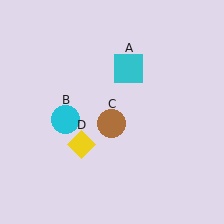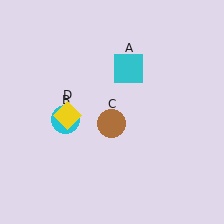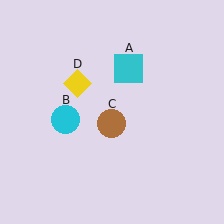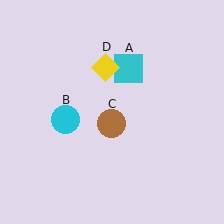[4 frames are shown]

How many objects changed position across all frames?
1 object changed position: yellow diamond (object D).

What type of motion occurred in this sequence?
The yellow diamond (object D) rotated clockwise around the center of the scene.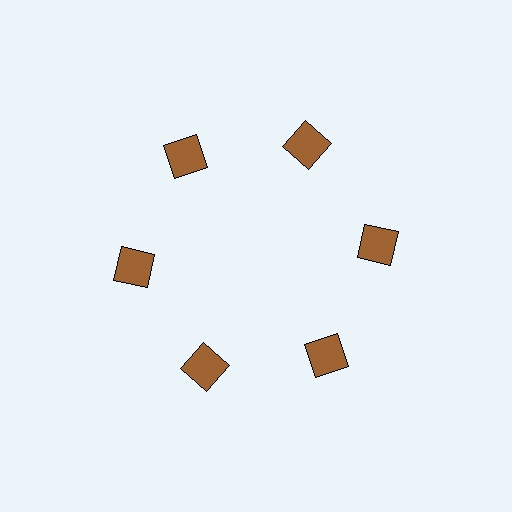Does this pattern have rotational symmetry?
Yes, this pattern has 6-fold rotational symmetry. It looks the same after rotating 60 degrees around the center.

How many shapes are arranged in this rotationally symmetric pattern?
There are 6 shapes, arranged in 6 groups of 1.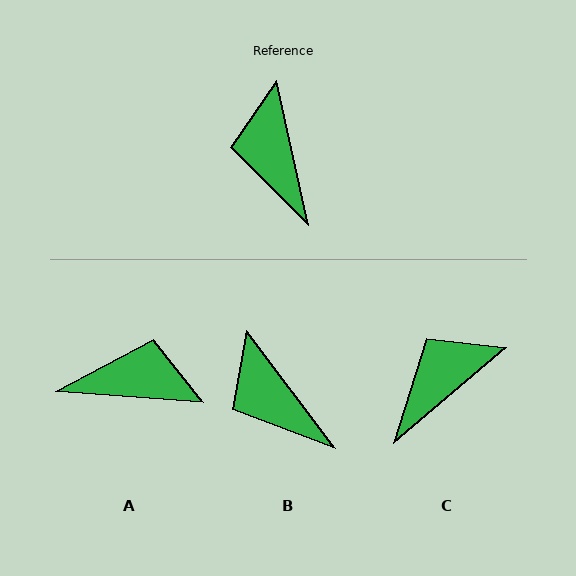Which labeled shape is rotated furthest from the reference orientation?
A, about 107 degrees away.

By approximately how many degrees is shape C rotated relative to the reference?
Approximately 62 degrees clockwise.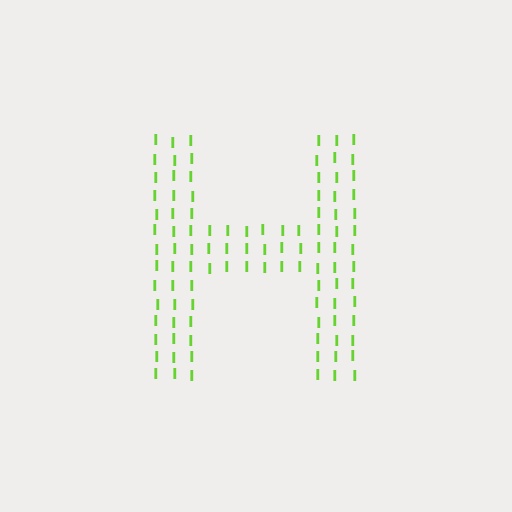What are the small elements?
The small elements are letter I's.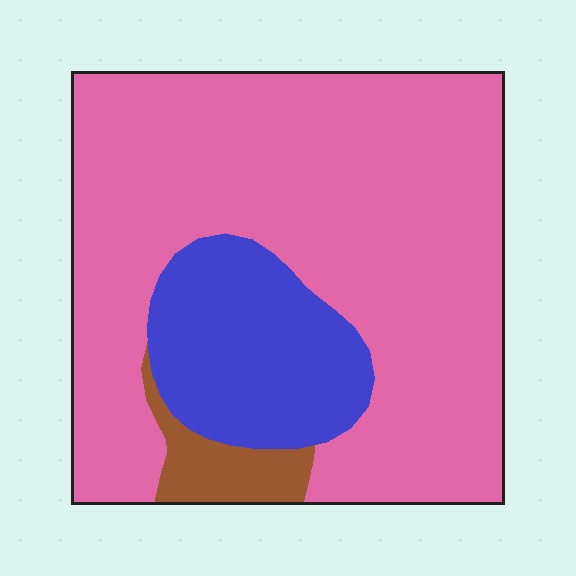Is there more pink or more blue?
Pink.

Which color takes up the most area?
Pink, at roughly 75%.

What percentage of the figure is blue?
Blue covers 19% of the figure.